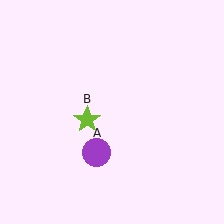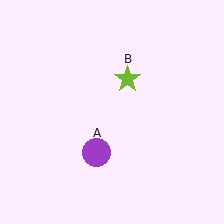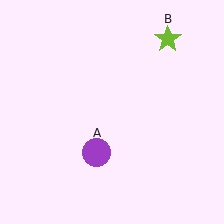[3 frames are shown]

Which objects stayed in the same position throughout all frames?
Purple circle (object A) remained stationary.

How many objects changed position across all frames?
1 object changed position: lime star (object B).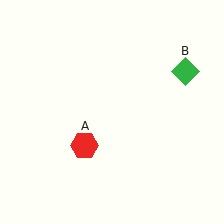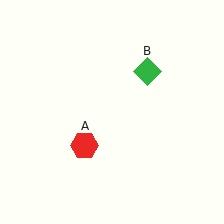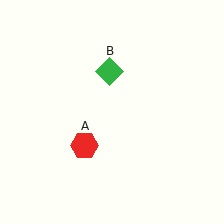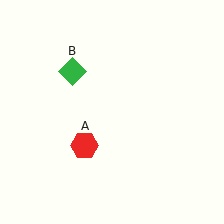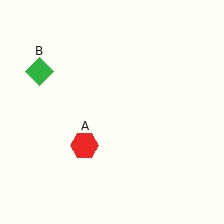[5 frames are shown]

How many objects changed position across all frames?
1 object changed position: green diamond (object B).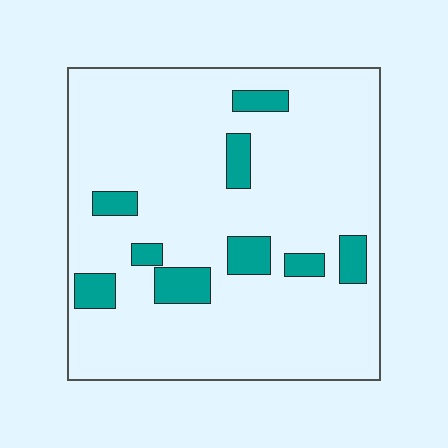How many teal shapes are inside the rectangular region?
9.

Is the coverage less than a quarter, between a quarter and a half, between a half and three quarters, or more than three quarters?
Less than a quarter.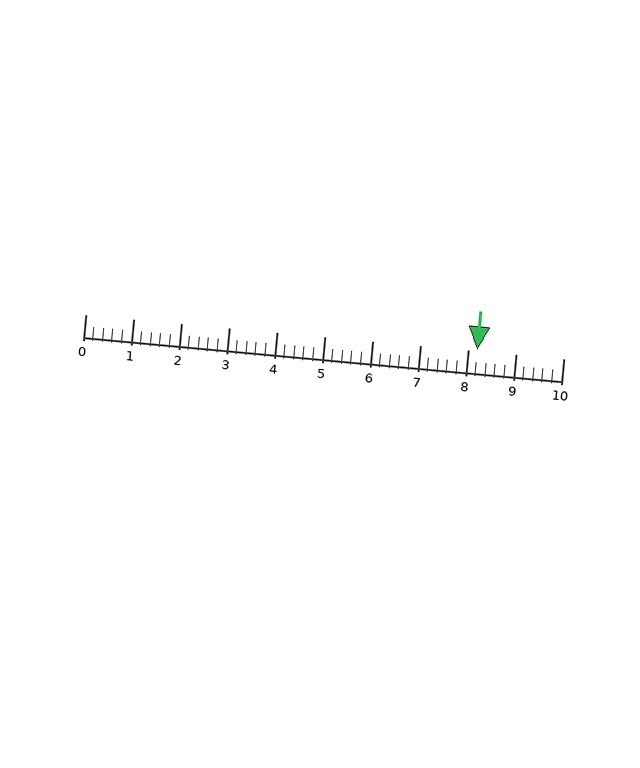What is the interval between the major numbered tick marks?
The major tick marks are spaced 1 units apart.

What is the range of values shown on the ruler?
The ruler shows values from 0 to 10.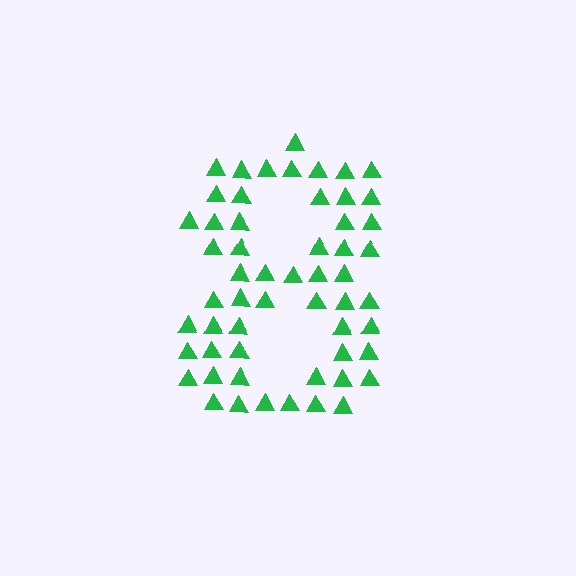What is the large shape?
The large shape is the digit 8.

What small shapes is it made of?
It is made of small triangles.